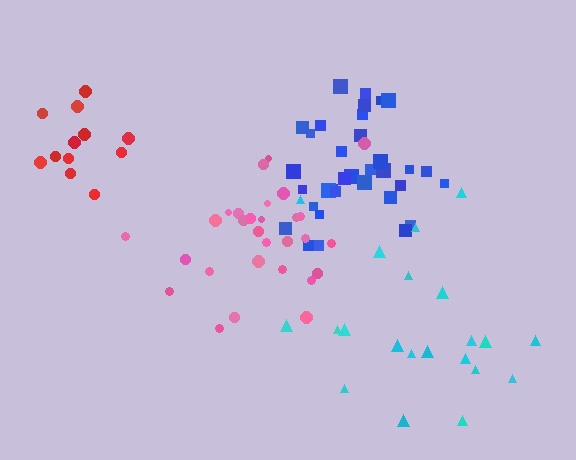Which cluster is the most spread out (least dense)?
Cyan.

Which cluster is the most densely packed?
Blue.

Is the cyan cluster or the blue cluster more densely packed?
Blue.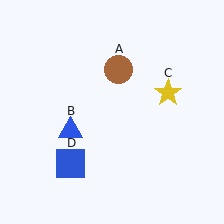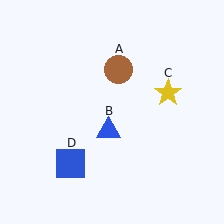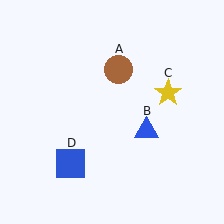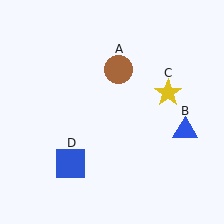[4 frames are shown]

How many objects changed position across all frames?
1 object changed position: blue triangle (object B).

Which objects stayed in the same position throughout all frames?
Brown circle (object A) and yellow star (object C) and blue square (object D) remained stationary.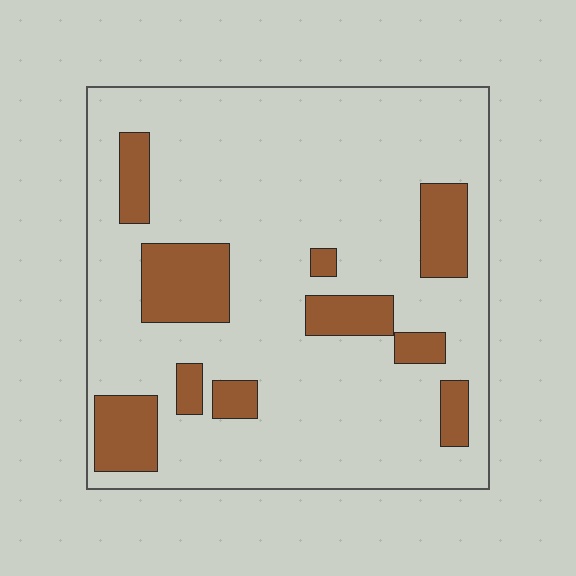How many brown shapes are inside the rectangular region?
10.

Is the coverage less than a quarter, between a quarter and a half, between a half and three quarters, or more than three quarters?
Less than a quarter.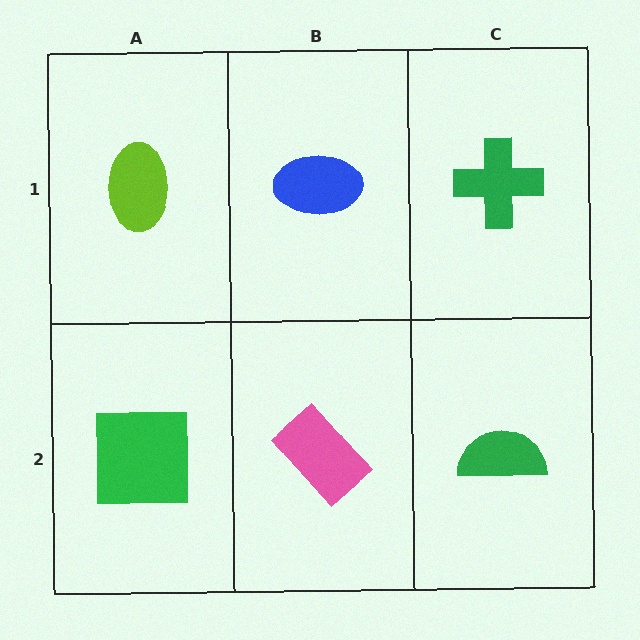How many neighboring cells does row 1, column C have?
2.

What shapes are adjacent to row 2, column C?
A green cross (row 1, column C), a pink rectangle (row 2, column B).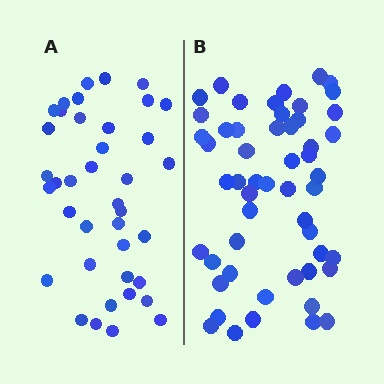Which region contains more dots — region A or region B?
Region B (the right region) has more dots.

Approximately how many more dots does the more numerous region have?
Region B has approximately 15 more dots than region A.